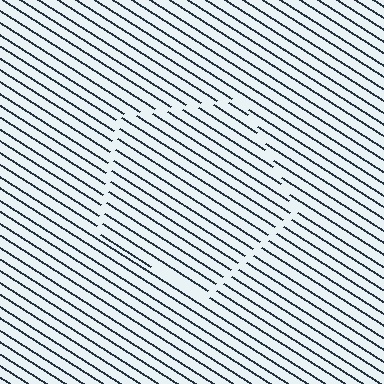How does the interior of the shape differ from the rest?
The interior of the shape contains the same grating, shifted by half a period — the contour is defined by the phase discontinuity where line-ends from the inner and outer gratings abut.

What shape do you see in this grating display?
An illusory pentagon. The interior of the shape contains the same grating, shifted by half a period — the contour is defined by the phase discontinuity where line-ends from the inner and outer gratings abut.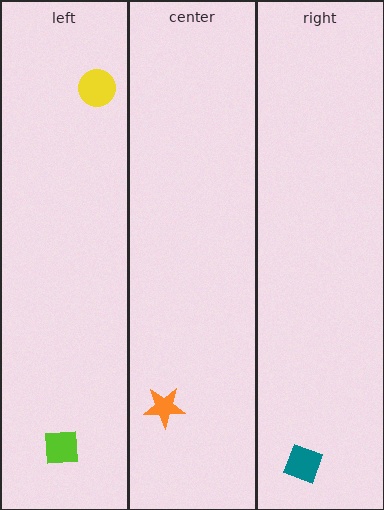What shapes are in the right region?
The teal square.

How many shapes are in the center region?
1.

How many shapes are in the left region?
2.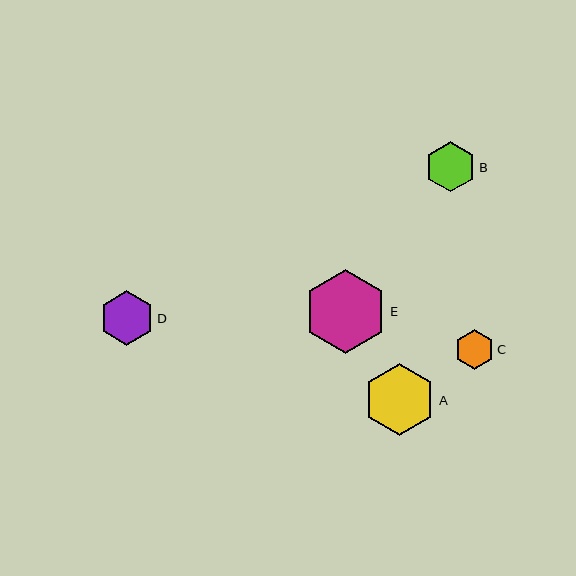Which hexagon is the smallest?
Hexagon C is the smallest with a size of approximately 40 pixels.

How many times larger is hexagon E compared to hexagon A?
Hexagon E is approximately 1.2 times the size of hexagon A.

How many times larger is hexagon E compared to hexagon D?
Hexagon E is approximately 1.5 times the size of hexagon D.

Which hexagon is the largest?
Hexagon E is the largest with a size of approximately 83 pixels.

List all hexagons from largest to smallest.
From largest to smallest: E, A, D, B, C.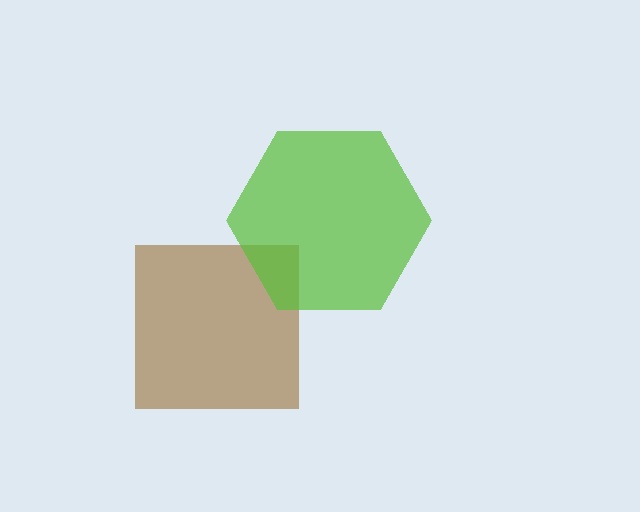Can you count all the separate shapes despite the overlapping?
Yes, there are 2 separate shapes.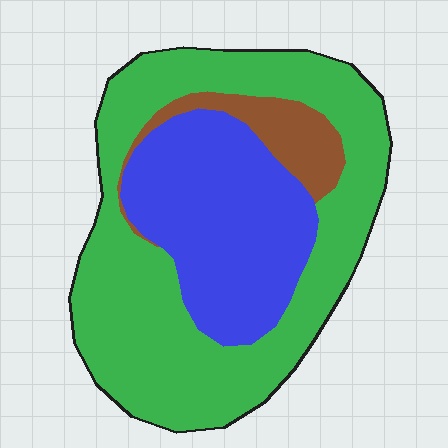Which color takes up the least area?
Brown, at roughly 10%.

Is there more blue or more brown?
Blue.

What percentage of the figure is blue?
Blue takes up between a quarter and a half of the figure.